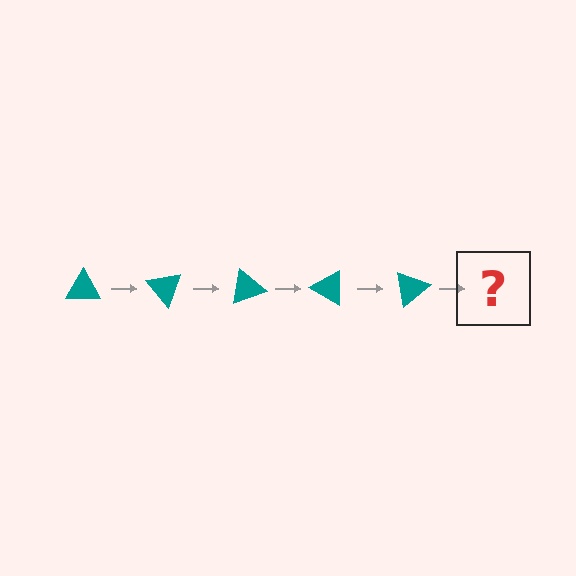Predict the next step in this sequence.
The next step is a teal triangle rotated 250 degrees.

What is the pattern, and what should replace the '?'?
The pattern is that the triangle rotates 50 degrees each step. The '?' should be a teal triangle rotated 250 degrees.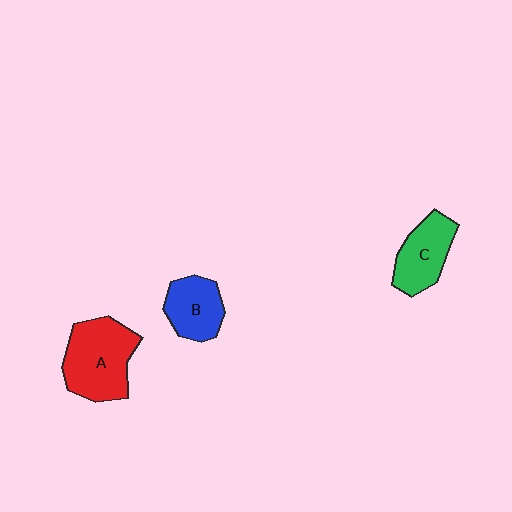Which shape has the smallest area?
Shape B (blue).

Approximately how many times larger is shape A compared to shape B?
Approximately 1.6 times.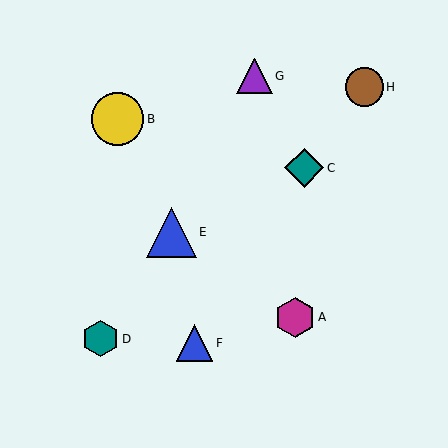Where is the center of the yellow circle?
The center of the yellow circle is at (117, 119).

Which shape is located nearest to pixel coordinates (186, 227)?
The blue triangle (labeled E) at (171, 232) is nearest to that location.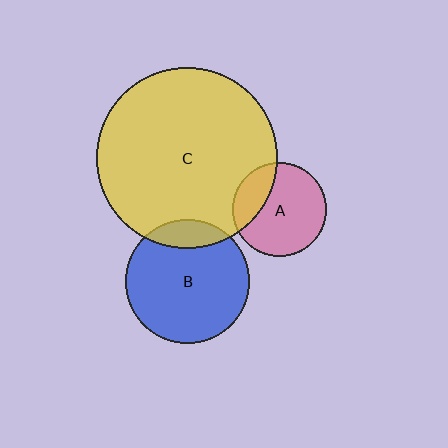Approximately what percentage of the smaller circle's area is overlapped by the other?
Approximately 25%.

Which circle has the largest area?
Circle C (yellow).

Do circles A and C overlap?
Yes.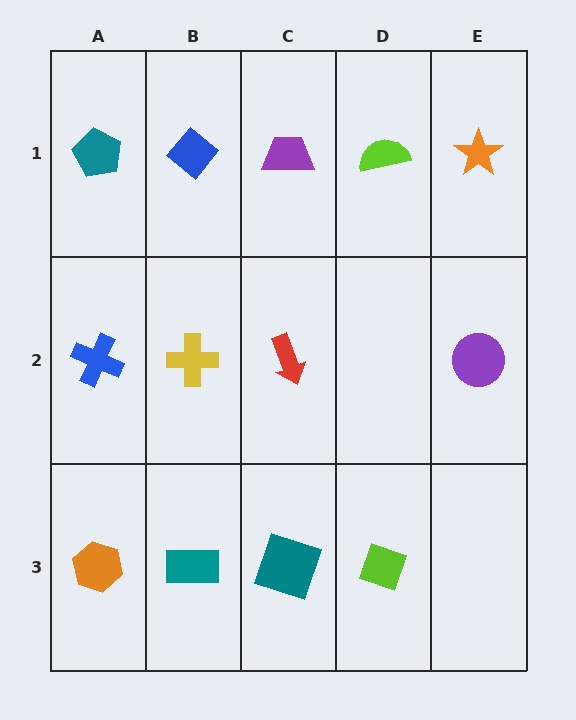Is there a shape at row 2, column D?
No, that cell is empty.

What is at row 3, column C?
A teal square.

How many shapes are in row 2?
4 shapes.